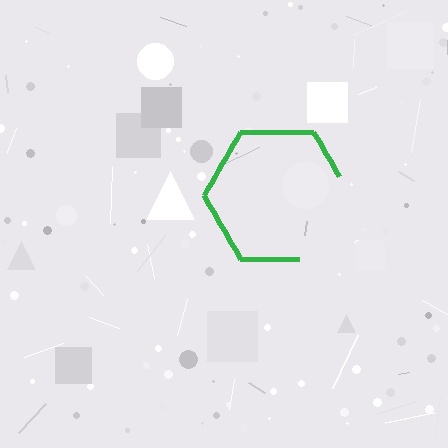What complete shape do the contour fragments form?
The contour fragments form a hexagon.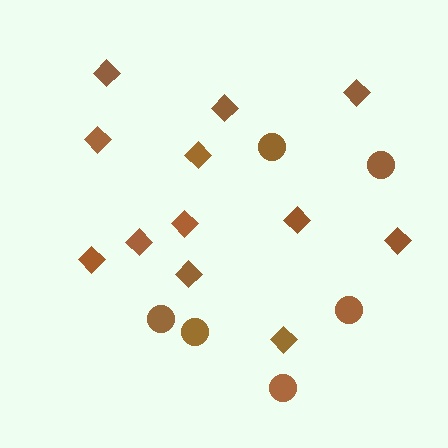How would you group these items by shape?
There are 2 groups: one group of diamonds (12) and one group of circles (6).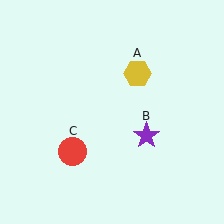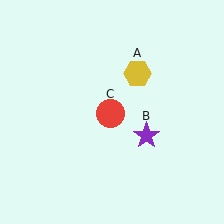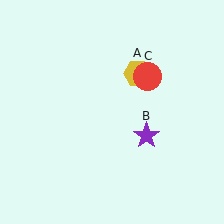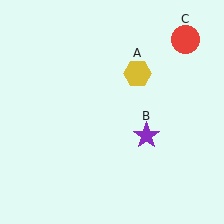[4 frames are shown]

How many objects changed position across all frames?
1 object changed position: red circle (object C).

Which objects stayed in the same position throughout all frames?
Yellow hexagon (object A) and purple star (object B) remained stationary.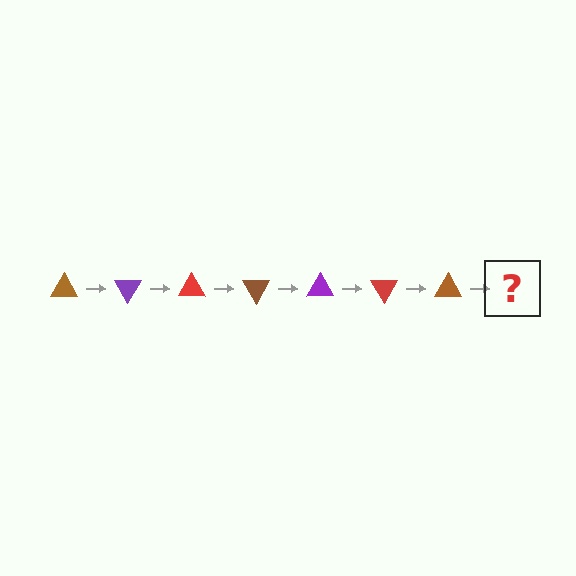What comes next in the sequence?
The next element should be a purple triangle, rotated 420 degrees from the start.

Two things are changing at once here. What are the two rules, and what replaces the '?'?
The two rules are that it rotates 60 degrees each step and the color cycles through brown, purple, and red. The '?' should be a purple triangle, rotated 420 degrees from the start.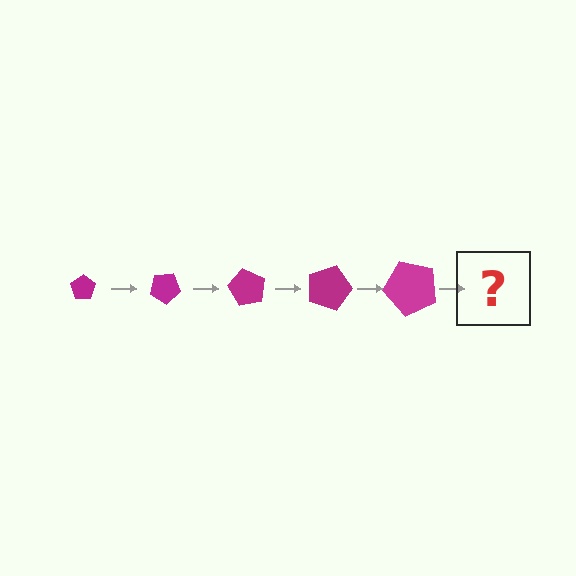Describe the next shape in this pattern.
It should be a pentagon, larger than the previous one and rotated 150 degrees from the start.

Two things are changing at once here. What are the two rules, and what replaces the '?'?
The two rules are that the pentagon grows larger each step and it rotates 30 degrees each step. The '?' should be a pentagon, larger than the previous one and rotated 150 degrees from the start.